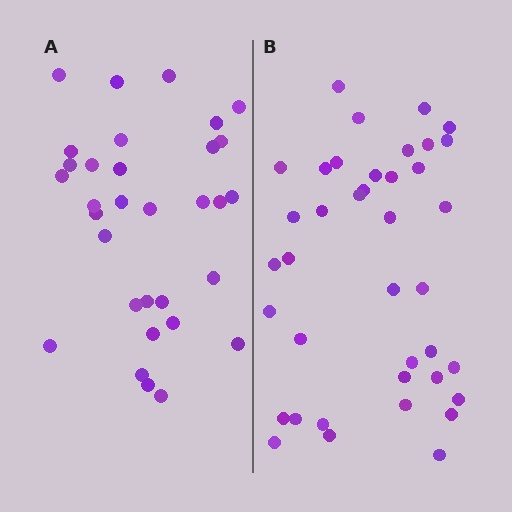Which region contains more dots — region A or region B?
Region B (the right region) has more dots.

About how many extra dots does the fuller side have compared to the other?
Region B has roughly 8 or so more dots than region A.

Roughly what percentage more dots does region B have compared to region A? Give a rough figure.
About 20% more.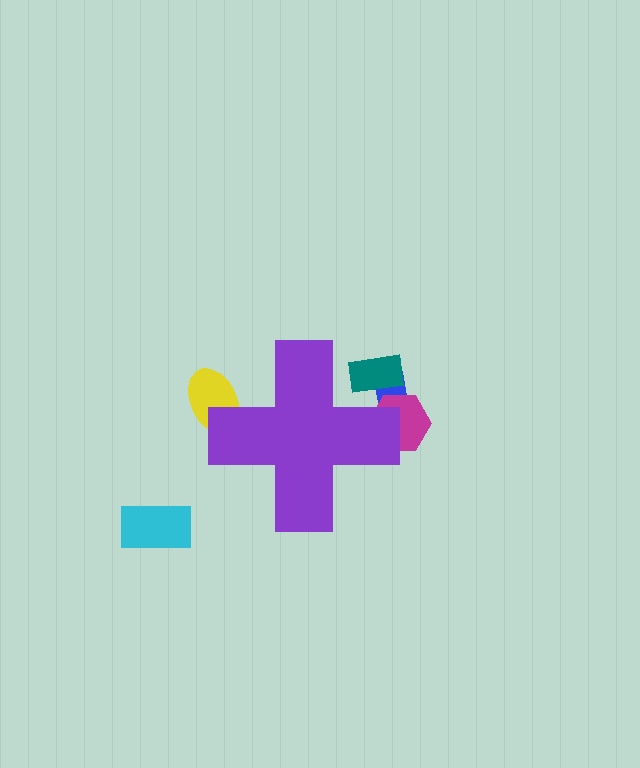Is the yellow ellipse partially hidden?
Yes, the yellow ellipse is partially hidden behind the purple cross.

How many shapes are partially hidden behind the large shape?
4 shapes are partially hidden.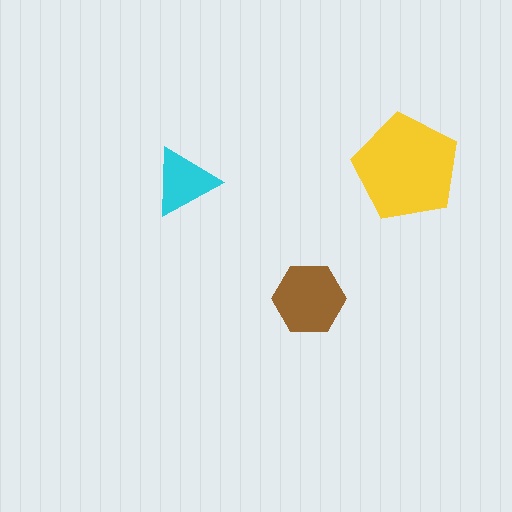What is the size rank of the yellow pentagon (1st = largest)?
1st.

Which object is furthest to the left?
The cyan triangle is leftmost.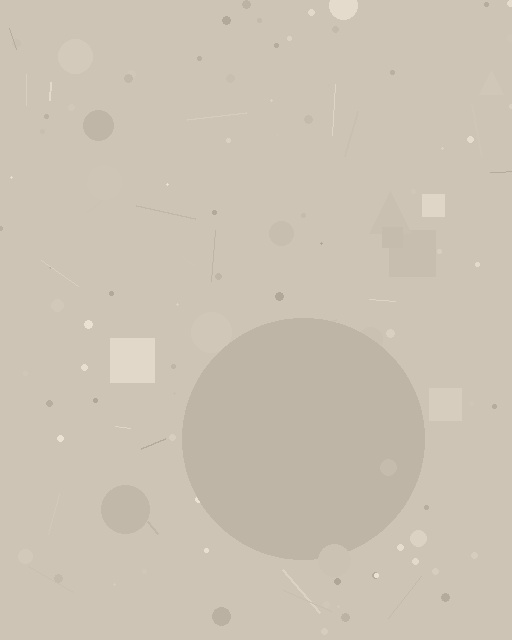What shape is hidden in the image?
A circle is hidden in the image.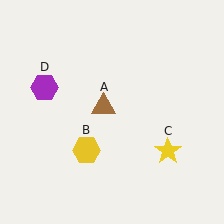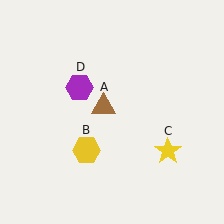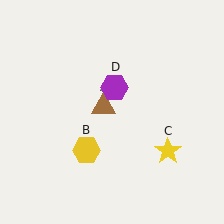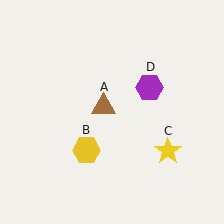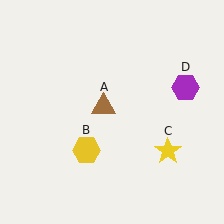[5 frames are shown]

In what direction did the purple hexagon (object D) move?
The purple hexagon (object D) moved right.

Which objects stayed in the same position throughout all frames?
Brown triangle (object A) and yellow hexagon (object B) and yellow star (object C) remained stationary.